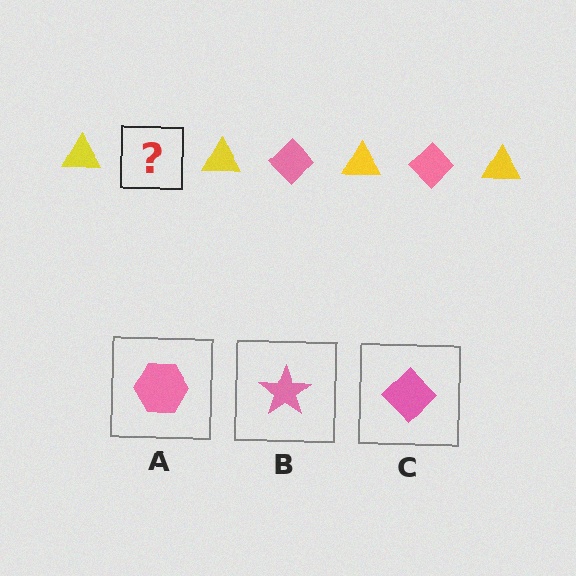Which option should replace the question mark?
Option C.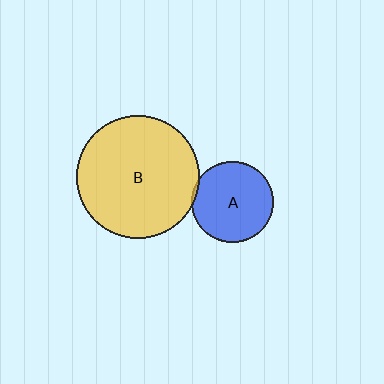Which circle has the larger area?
Circle B (yellow).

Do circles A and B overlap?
Yes.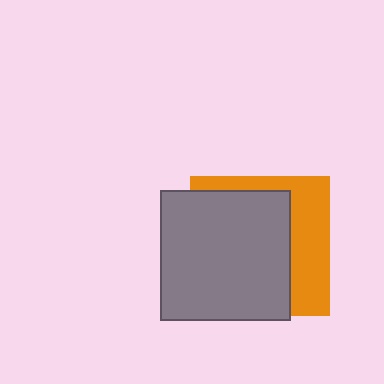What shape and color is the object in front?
The object in front is a gray rectangle.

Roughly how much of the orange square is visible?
A small part of it is visible (roughly 34%).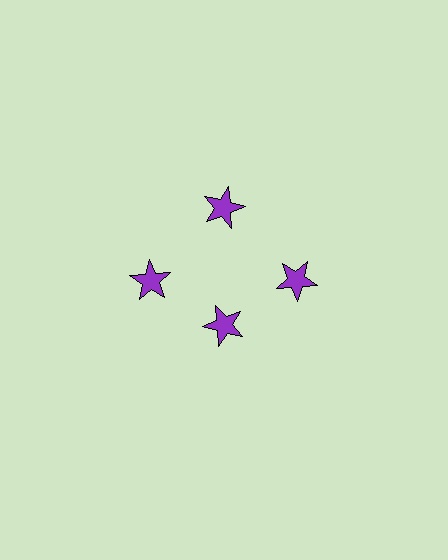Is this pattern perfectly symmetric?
No. The 4 purple stars are arranged in a ring, but one element near the 6 o'clock position is pulled inward toward the center, breaking the 4-fold rotational symmetry.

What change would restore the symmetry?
The symmetry would be restored by moving it outward, back onto the ring so that all 4 stars sit at equal angles and equal distance from the center.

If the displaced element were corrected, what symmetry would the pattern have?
It would have 4-fold rotational symmetry — the pattern would map onto itself every 90 degrees.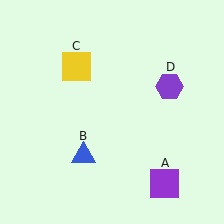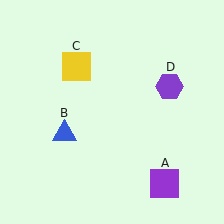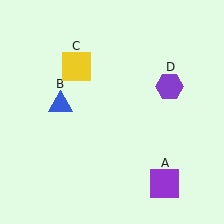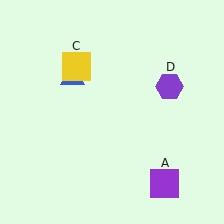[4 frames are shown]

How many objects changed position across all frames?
1 object changed position: blue triangle (object B).